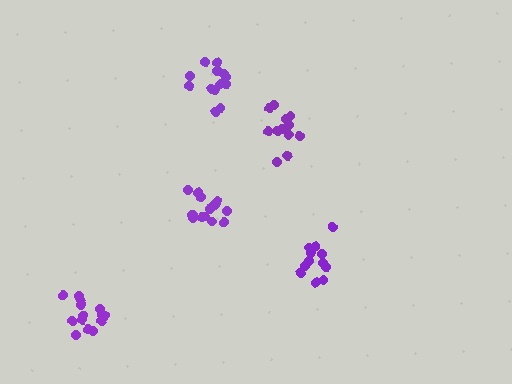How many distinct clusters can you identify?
There are 5 distinct clusters.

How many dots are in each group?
Group 1: 14 dots, Group 2: 12 dots, Group 3: 13 dots, Group 4: 14 dots, Group 5: 12 dots (65 total).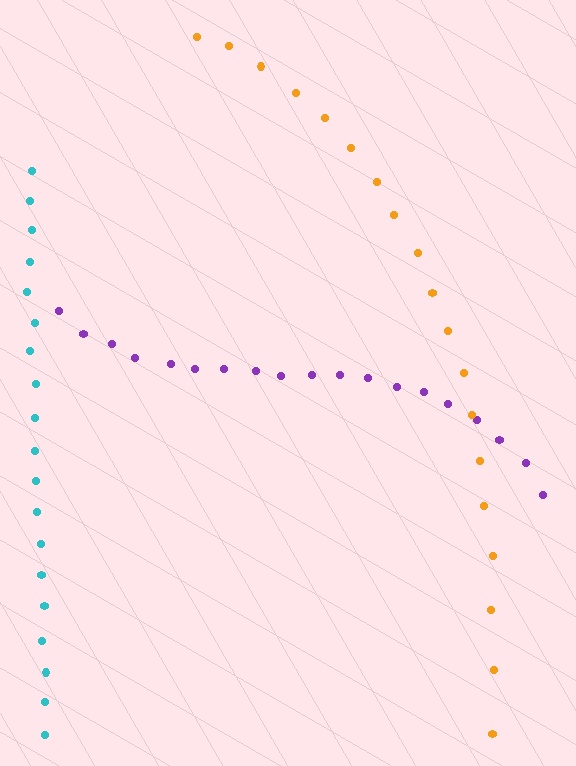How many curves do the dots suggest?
There are 3 distinct paths.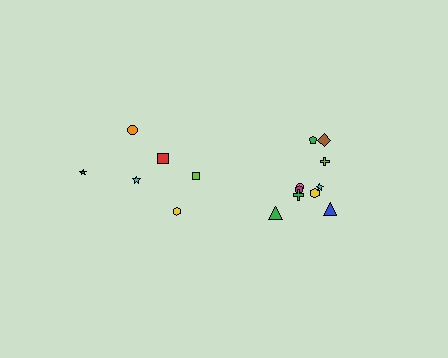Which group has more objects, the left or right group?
The right group.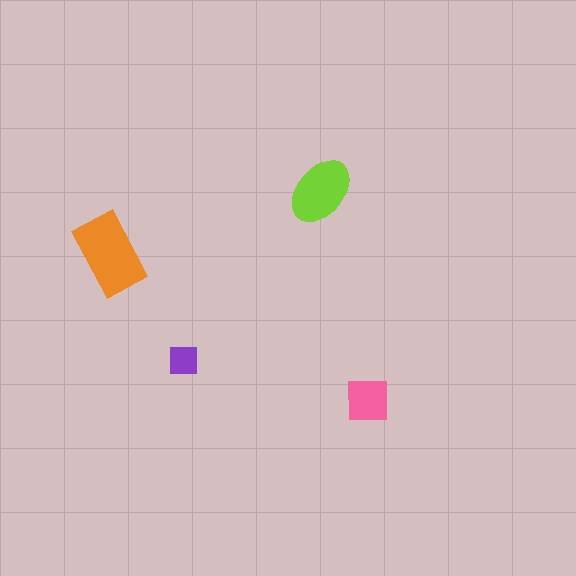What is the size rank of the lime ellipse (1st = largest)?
2nd.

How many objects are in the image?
There are 4 objects in the image.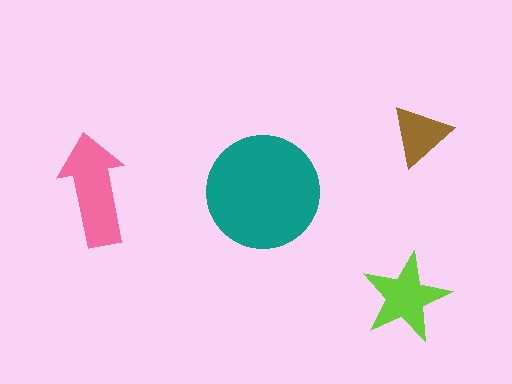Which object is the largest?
The teal circle.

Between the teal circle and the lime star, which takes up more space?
The teal circle.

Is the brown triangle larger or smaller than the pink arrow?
Smaller.